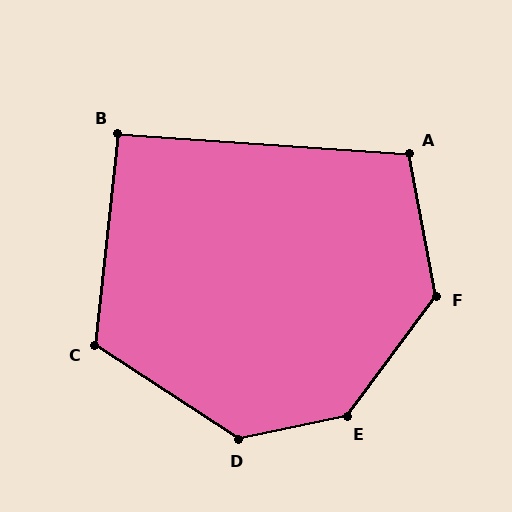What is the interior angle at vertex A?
Approximately 104 degrees (obtuse).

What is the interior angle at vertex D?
Approximately 135 degrees (obtuse).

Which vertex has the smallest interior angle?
B, at approximately 92 degrees.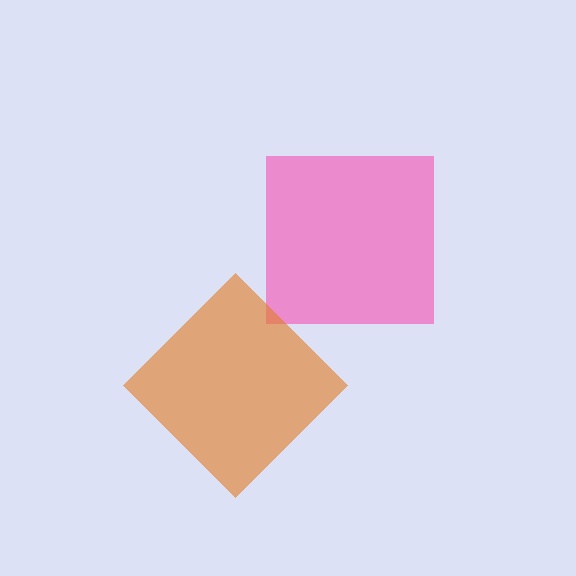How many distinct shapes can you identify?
There are 2 distinct shapes: a pink square, an orange diamond.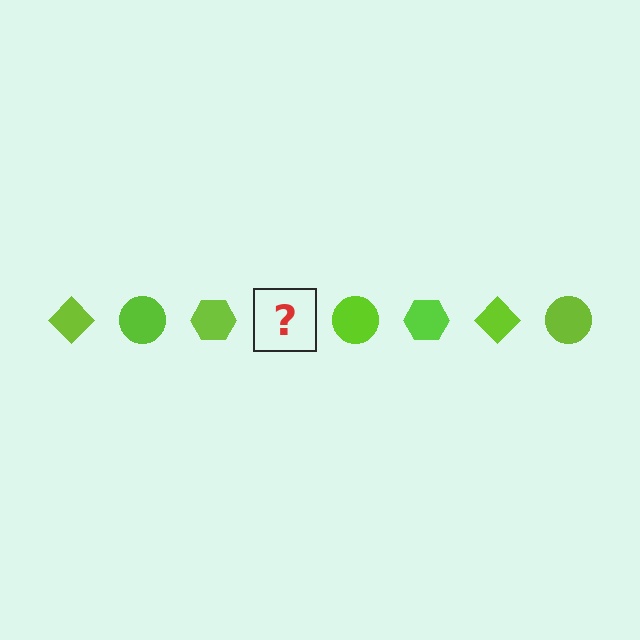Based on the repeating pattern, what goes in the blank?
The blank should be a lime diamond.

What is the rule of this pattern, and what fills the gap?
The rule is that the pattern cycles through diamond, circle, hexagon shapes in lime. The gap should be filled with a lime diamond.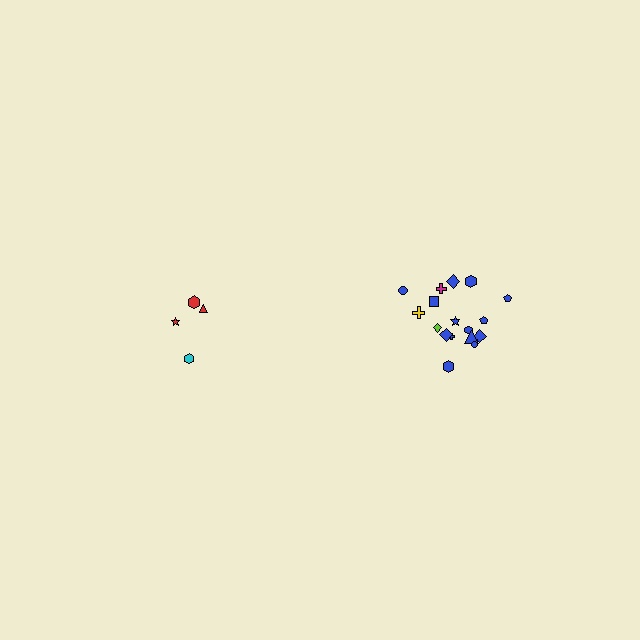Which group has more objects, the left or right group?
The right group.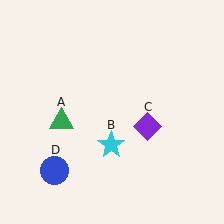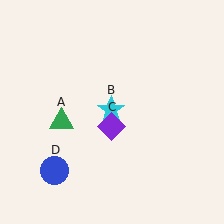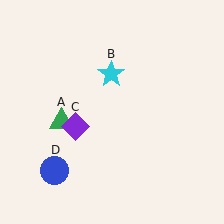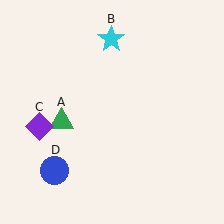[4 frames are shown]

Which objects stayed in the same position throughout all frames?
Green triangle (object A) and blue circle (object D) remained stationary.